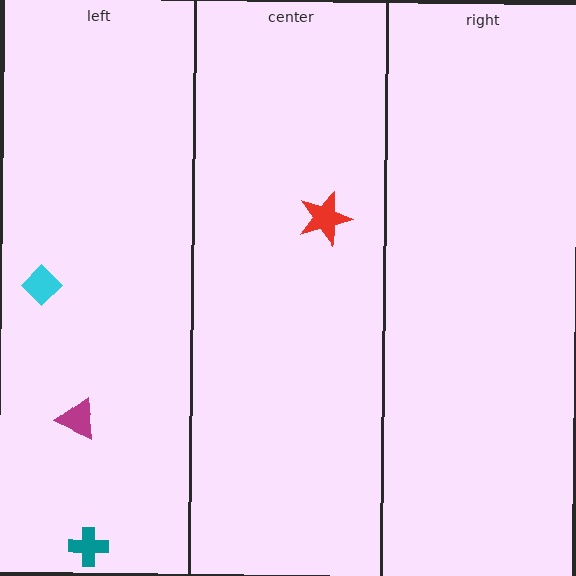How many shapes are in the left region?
3.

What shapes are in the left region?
The teal cross, the cyan diamond, the magenta triangle.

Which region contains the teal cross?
The left region.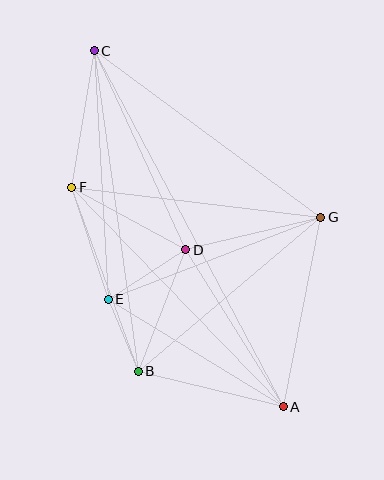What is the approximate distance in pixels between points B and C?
The distance between B and C is approximately 324 pixels.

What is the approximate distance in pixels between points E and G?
The distance between E and G is approximately 228 pixels.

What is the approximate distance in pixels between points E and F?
The distance between E and F is approximately 118 pixels.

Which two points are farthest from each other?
Points A and C are farthest from each other.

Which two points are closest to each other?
Points B and E are closest to each other.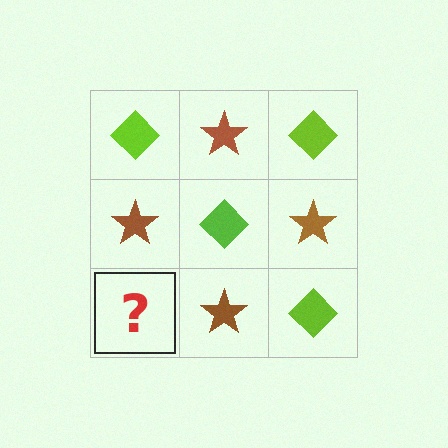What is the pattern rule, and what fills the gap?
The rule is that it alternates lime diamond and brown star in a checkerboard pattern. The gap should be filled with a lime diamond.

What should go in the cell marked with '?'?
The missing cell should contain a lime diamond.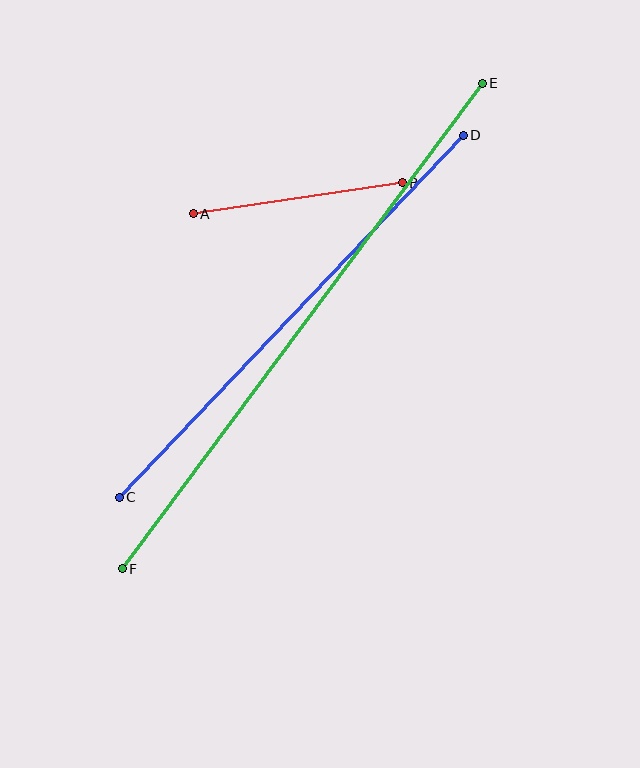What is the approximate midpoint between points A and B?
The midpoint is at approximately (298, 198) pixels.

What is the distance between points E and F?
The distance is approximately 604 pixels.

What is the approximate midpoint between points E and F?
The midpoint is at approximately (302, 326) pixels.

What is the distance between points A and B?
The distance is approximately 211 pixels.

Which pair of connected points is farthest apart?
Points E and F are farthest apart.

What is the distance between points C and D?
The distance is approximately 500 pixels.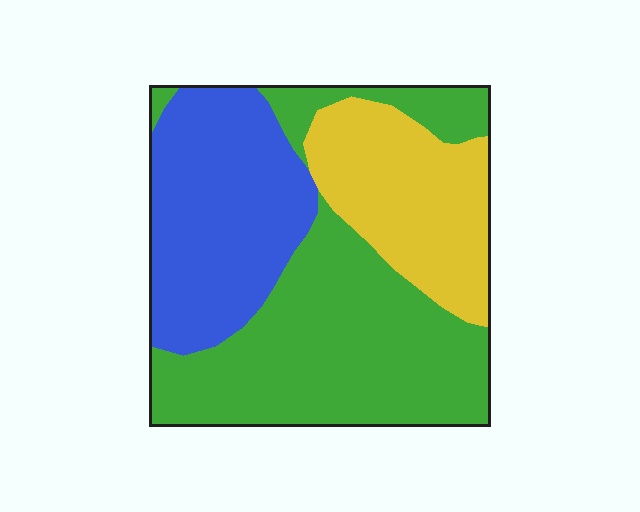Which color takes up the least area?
Yellow, at roughly 25%.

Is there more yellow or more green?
Green.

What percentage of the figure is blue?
Blue covers 30% of the figure.